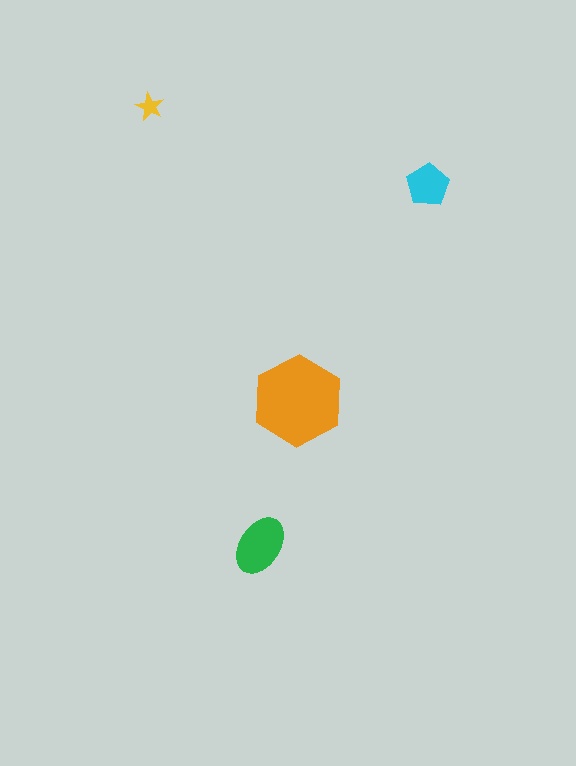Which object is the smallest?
The yellow star.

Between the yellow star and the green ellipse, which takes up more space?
The green ellipse.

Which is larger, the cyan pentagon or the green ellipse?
The green ellipse.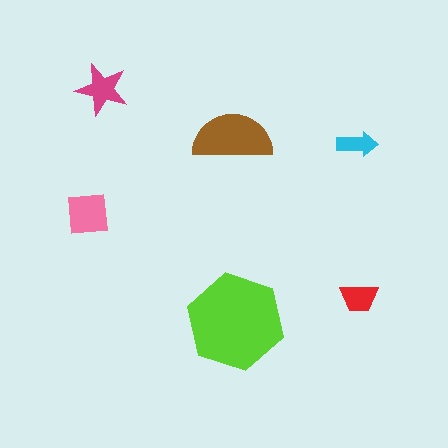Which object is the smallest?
The cyan arrow.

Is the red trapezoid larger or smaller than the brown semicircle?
Smaller.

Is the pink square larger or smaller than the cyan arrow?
Larger.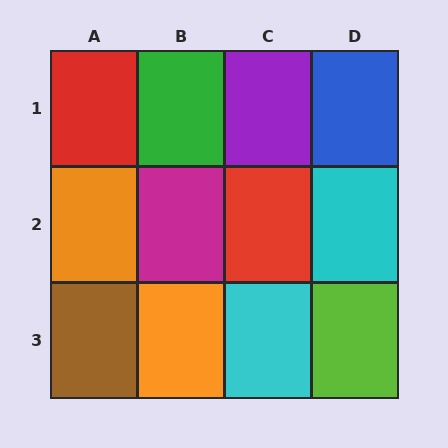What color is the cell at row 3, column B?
Orange.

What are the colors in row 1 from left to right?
Red, green, purple, blue.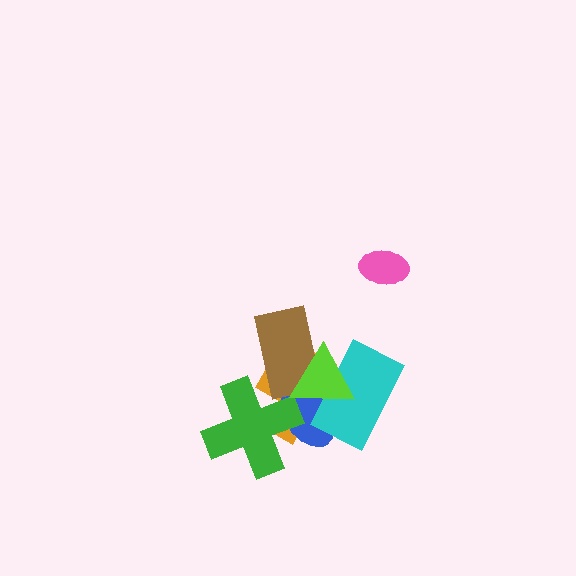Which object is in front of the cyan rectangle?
The lime triangle is in front of the cyan rectangle.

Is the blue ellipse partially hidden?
Yes, it is partially covered by another shape.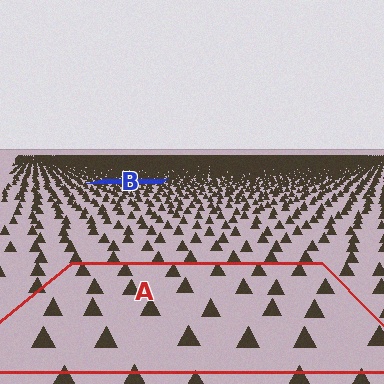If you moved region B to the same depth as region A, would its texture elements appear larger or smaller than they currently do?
They would appear larger. At a closer depth, the same texture elements are projected at a bigger on-screen size.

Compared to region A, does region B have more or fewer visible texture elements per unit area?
Region B has more texture elements per unit area — they are packed more densely because it is farther away.